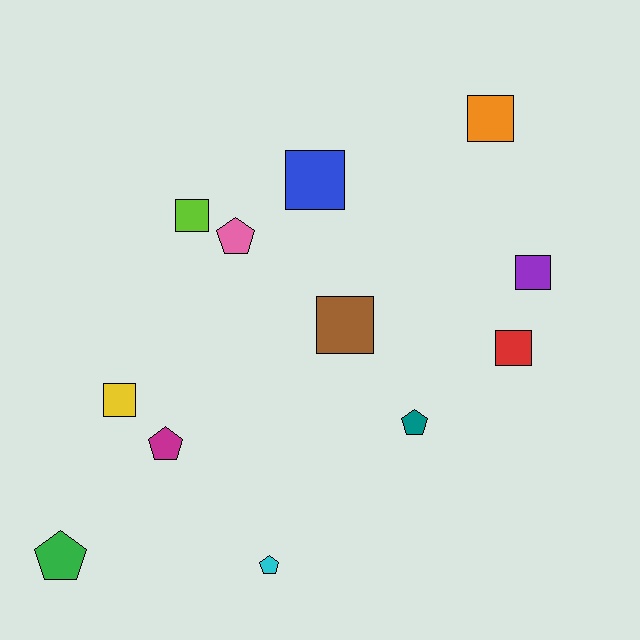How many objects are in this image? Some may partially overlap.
There are 12 objects.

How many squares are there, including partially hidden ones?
There are 7 squares.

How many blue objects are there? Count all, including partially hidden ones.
There is 1 blue object.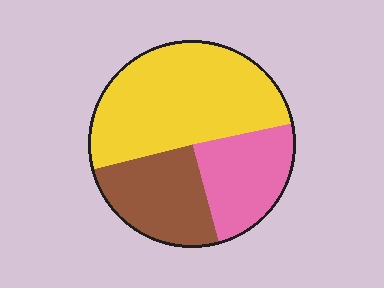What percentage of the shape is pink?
Pink covers roughly 25% of the shape.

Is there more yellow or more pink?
Yellow.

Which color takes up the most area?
Yellow, at roughly 50%.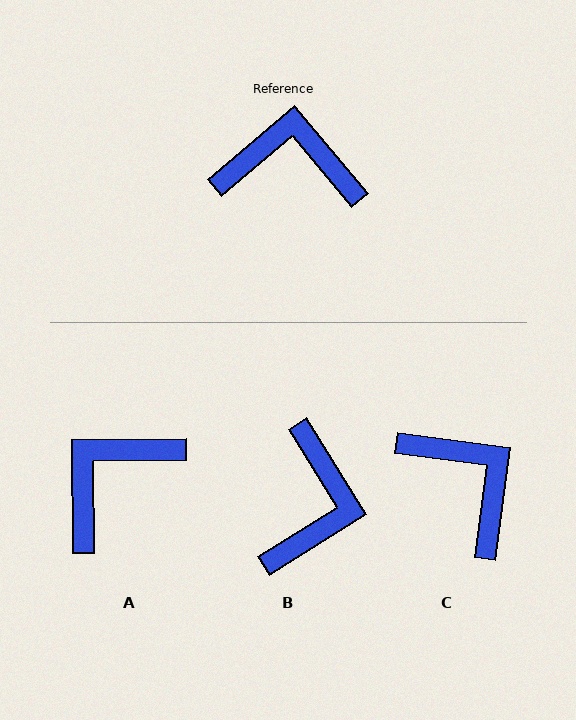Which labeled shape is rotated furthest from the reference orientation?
B, about 98 degrees away.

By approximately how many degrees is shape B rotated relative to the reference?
Approximately 98 degrees clockwise.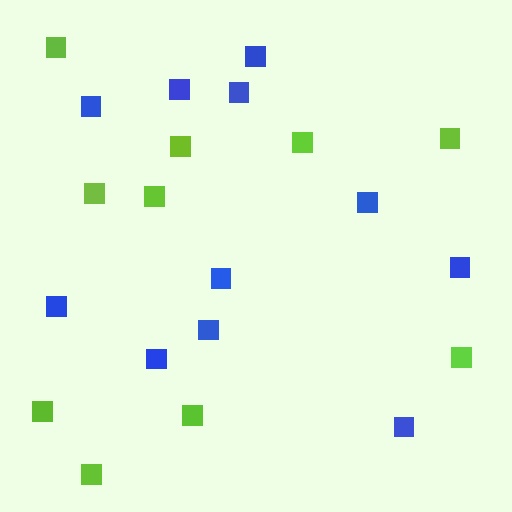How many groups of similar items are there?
There are 2 groups: one group of lime squares (10) and one group of blue squares (11).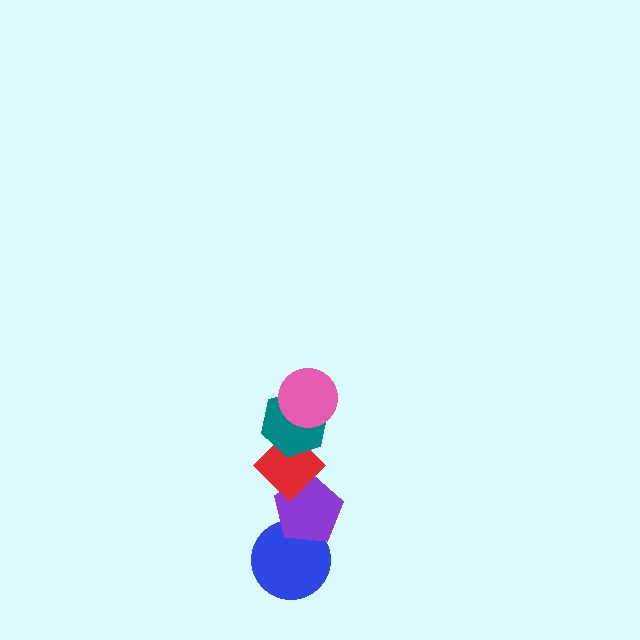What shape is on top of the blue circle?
The purple pentagon is on top of the blue circle.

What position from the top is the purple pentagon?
The purple pentagon is 4th from the top.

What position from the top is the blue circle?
The blue circle is 5th from the top.